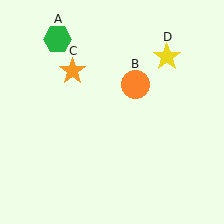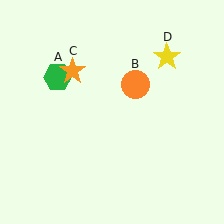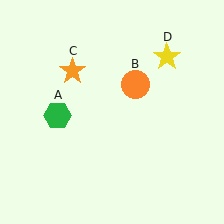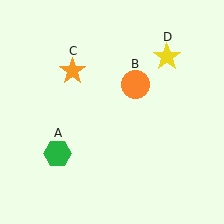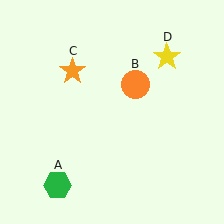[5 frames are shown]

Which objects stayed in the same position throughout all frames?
Orange circle (object B) and orange star (object C) and yellow star (object D) remained stationary.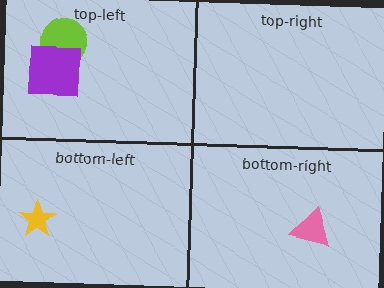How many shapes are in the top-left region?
2.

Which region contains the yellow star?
The bottom-left region.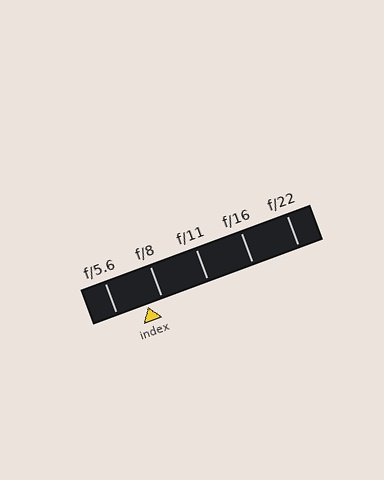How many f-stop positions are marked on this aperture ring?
There are 5 f-stop positions marked.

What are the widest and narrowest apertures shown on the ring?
The widest aperture shown is f/5.6 and the narrowest is f/22.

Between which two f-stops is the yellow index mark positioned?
The index mark is between f/5.6 and f/8.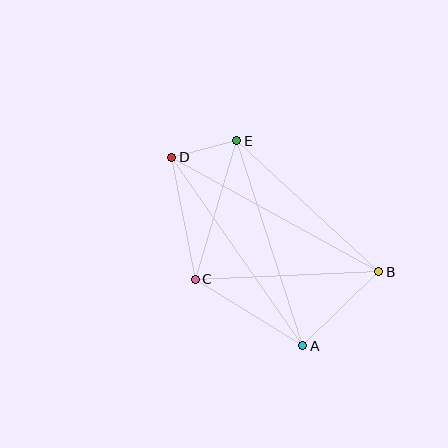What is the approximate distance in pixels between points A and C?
The distance between A and C is approximately 126 pixels.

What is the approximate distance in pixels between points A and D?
The distance between A and D is approximately 230 pixels.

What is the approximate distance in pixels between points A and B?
The distance between A and B is approximately 106 pixels.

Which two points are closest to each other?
Points D and E are closest to each other.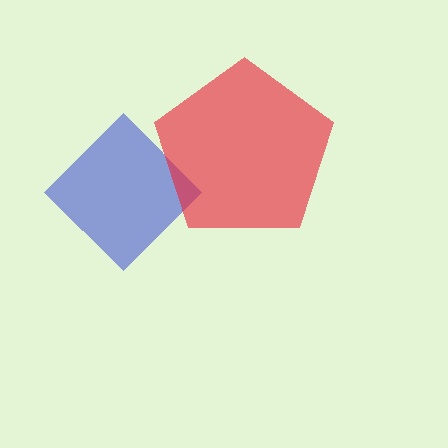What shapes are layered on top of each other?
The layered shapes are: a blue diamond, a red pentagon.